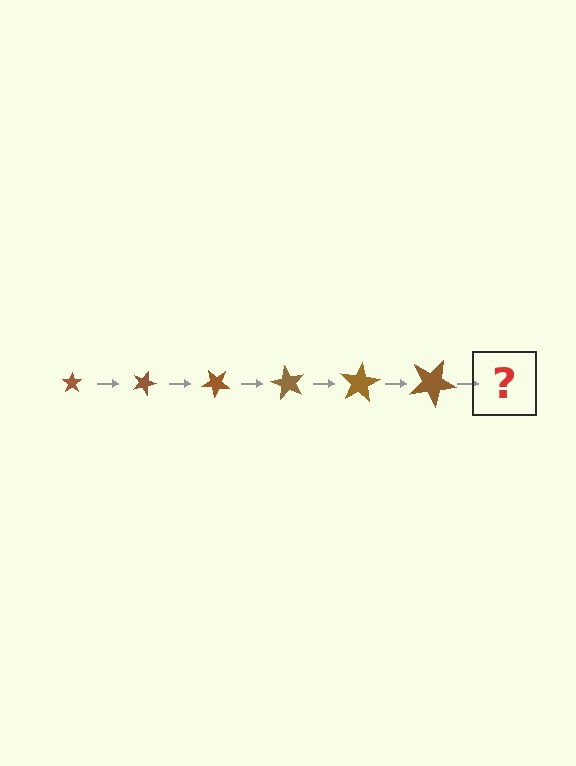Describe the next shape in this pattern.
It should be a star, larger than the previous one and rotated 120 degrees from the start.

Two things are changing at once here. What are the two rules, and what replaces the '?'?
The two rules are that the star grows larger each step and it rotates 20 degrees each step. The '?' should be a star, larger than the previous one and rotated 120 degrees from the start.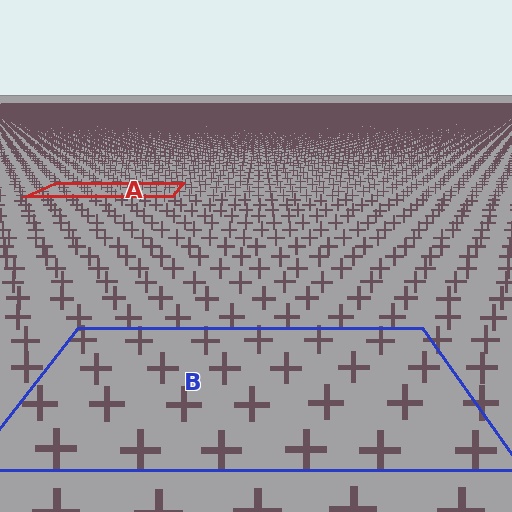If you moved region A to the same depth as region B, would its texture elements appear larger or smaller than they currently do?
They would appear larger. At a closer depth, the same texture elements are projected at a bigger on-screen size.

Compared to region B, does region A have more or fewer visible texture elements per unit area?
Region A has more texture elements per unit area — they are packed more densely because it is farther away.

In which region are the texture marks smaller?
The texture marks are smaller in region A, because it is farther away.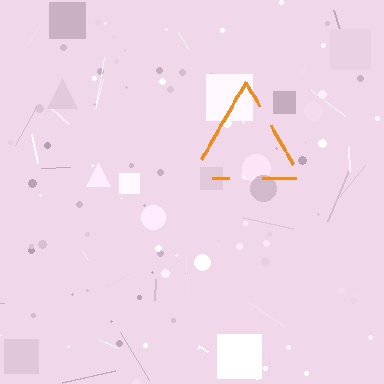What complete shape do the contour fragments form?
The contour fragments form a triangle.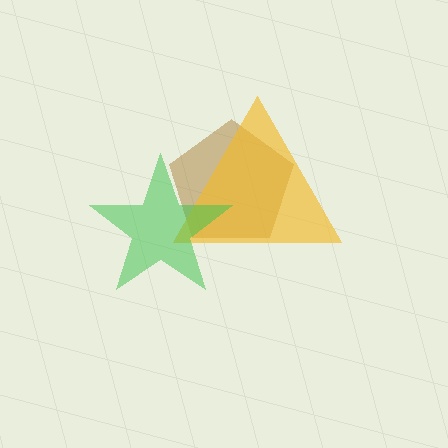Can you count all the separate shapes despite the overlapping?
Yes, there are 3 separate shapes.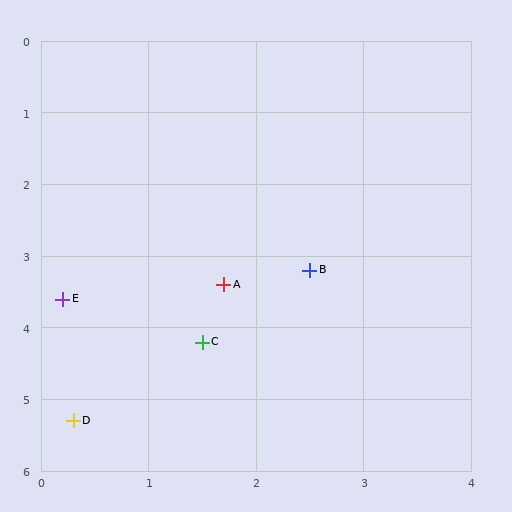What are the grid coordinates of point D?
Point D is at approximately (0.3, 5.3).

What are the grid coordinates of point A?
Point A is at approximately (1.7, 3.4).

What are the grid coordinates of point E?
Point E is at approximately (0.2, 3.6).